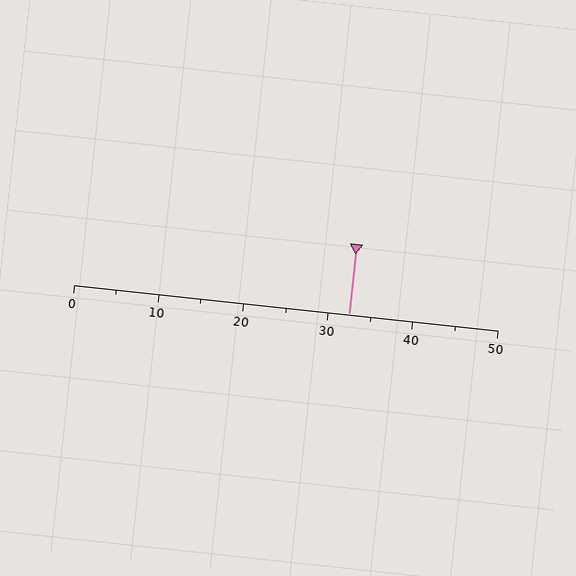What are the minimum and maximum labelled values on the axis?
The axis runs from 0 to 50.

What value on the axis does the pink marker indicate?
The marker indicates approximately 32.5.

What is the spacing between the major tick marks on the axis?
The major ticks are spaced 10 apart.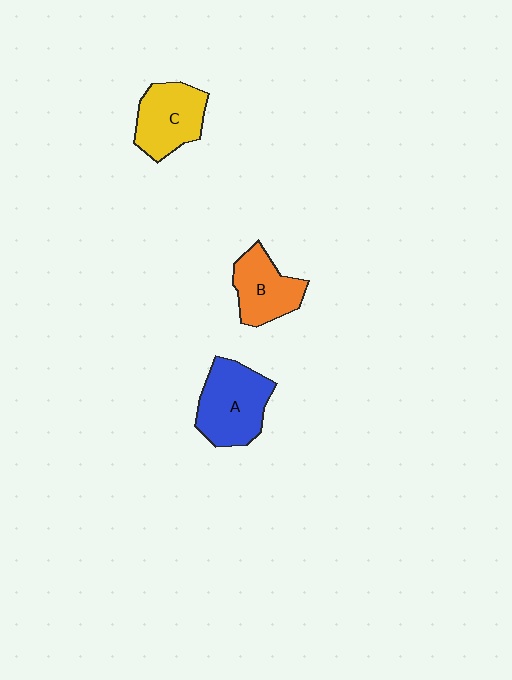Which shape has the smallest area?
Shape B (orange).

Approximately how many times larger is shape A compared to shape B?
Approximately 1.3 times.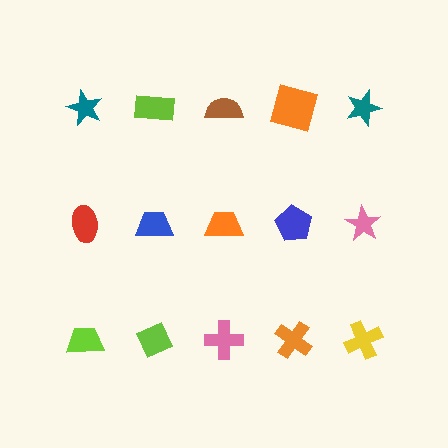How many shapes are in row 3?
5 shapes.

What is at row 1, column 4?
An orange square.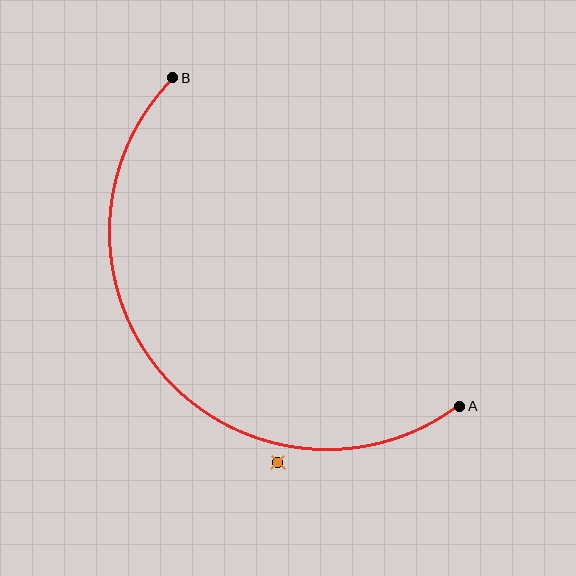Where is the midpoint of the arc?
The arc midpoint is the point on the curve farthest from the straight line joining A and B. It sits below and to the left of that line.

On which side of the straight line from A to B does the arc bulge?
The arc bulges below and to the left of the straight line connecting A and B.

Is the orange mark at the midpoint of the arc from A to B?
No — the orange mark does not lie on the arc at all. It sits slightly outside the curve.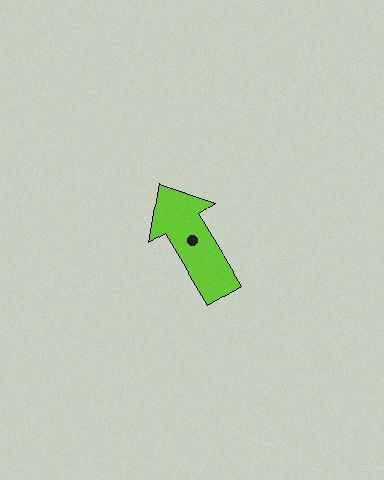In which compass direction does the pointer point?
Northwest.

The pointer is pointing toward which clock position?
Roughly 11 o'clock.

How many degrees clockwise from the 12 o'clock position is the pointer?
Approximately 329 degrees.